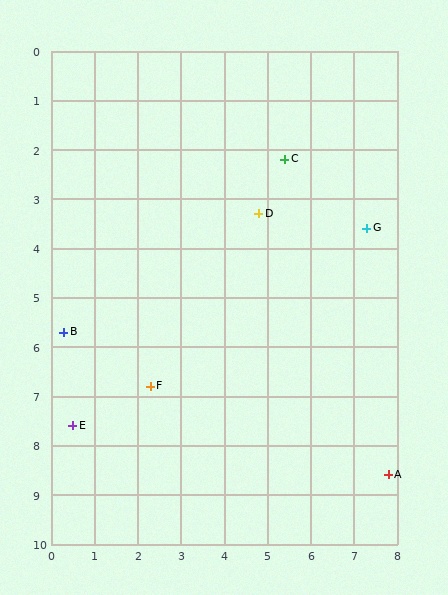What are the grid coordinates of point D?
Point D is at approximately (4.8, 3.3).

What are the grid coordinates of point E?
Point E is at approximately (0.5, 7.6).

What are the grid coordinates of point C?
Point C is at approximately (5.4, 2.2).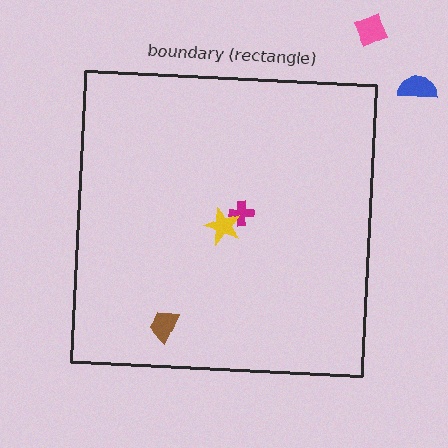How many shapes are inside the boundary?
3 inside, 2 outside.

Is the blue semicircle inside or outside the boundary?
Outside.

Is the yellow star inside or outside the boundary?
Inside.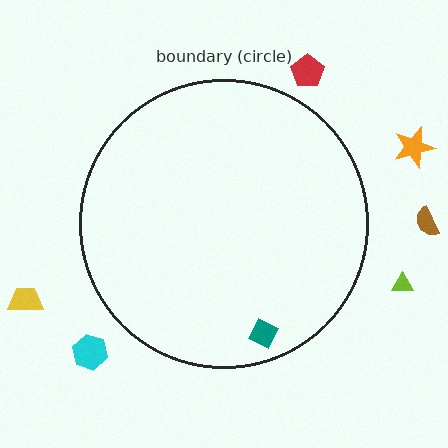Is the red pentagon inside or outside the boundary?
Outside.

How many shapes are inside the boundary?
1 inside, 6 outside.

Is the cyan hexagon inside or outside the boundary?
Outside.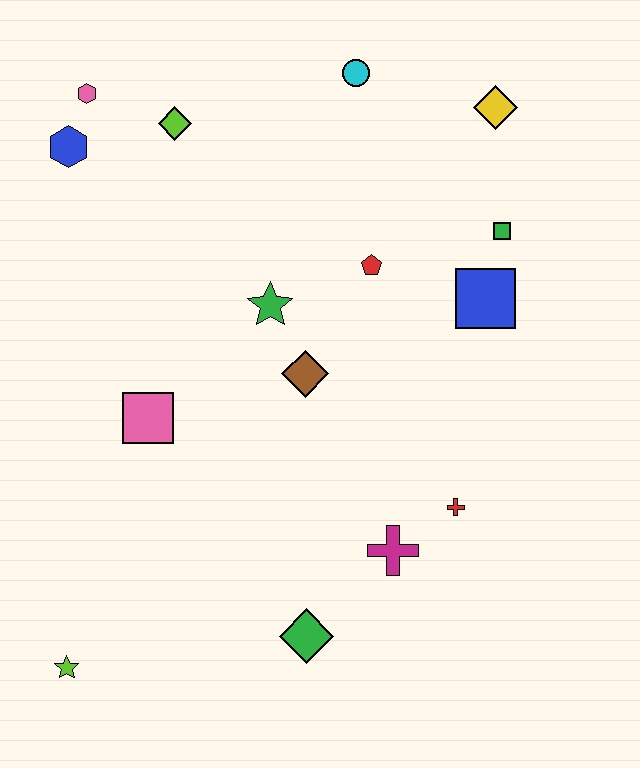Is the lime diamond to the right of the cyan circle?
No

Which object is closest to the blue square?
The green square is closest to the blue square.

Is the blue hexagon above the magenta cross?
Yes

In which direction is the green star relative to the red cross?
The green star is above the red cross.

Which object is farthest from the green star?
The lime star is farthest from the green star.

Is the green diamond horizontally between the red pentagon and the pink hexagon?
Yes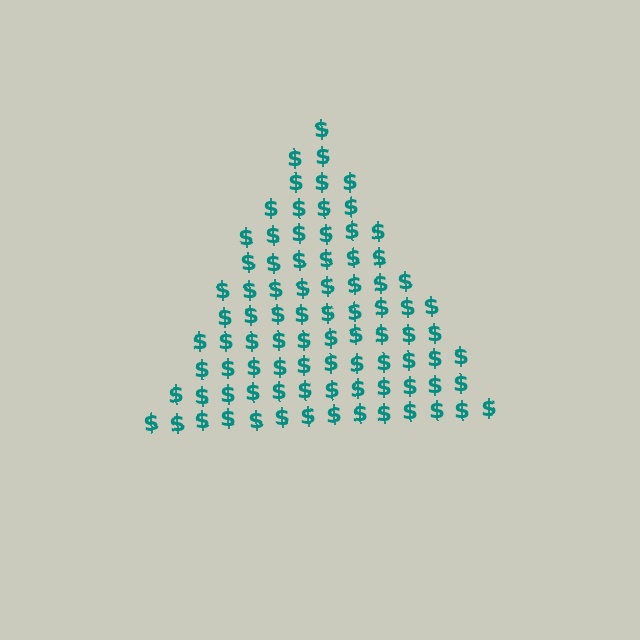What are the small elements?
The small elements are dollar signs.